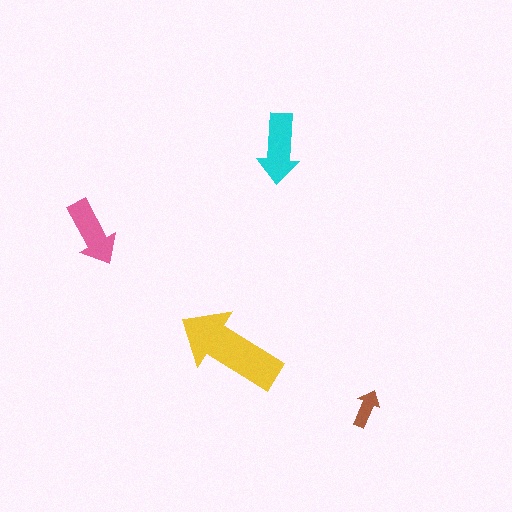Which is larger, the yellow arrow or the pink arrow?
The yellow one.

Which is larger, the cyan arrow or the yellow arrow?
The yellow one.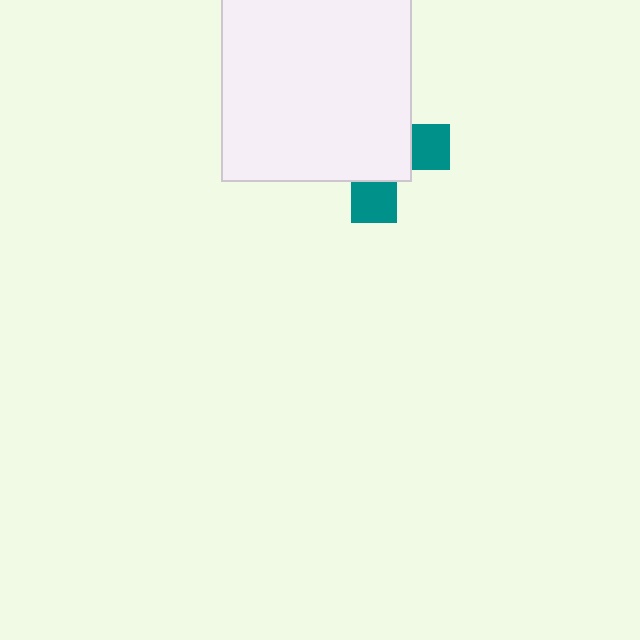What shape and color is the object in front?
The object in front is a white square.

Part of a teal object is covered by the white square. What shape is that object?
It is a cross.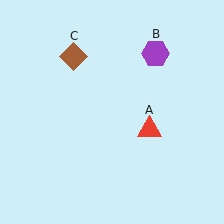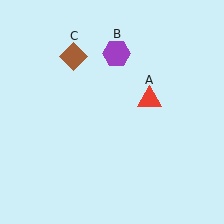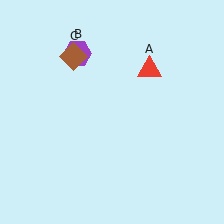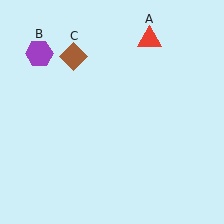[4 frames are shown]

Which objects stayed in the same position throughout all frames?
Brown diamond (object C) remained stationary.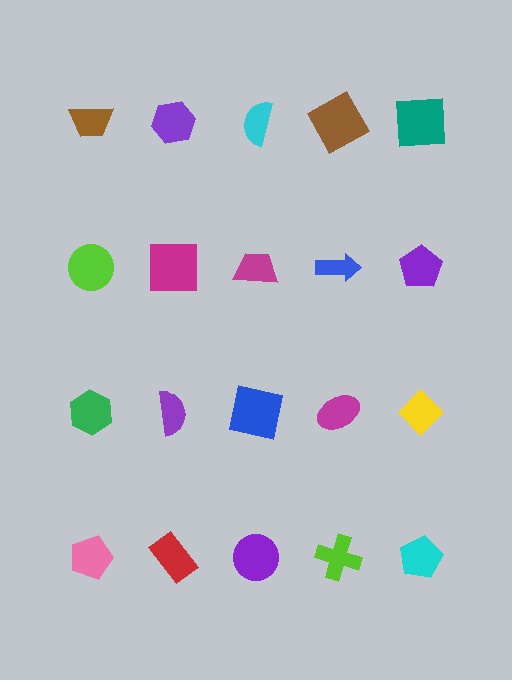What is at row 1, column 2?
A purple hexagon.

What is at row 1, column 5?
A teal square.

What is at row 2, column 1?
A lime circle.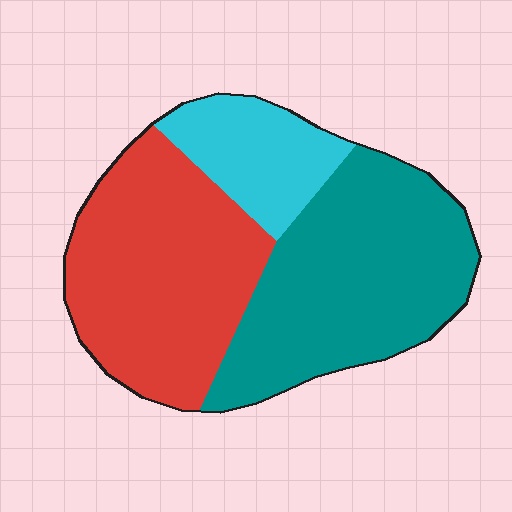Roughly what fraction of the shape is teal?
Teal covers about 45% of the shape.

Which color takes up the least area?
Cyan, at roughly 15%.